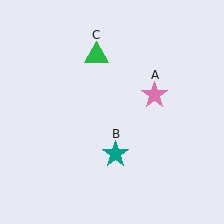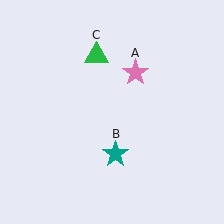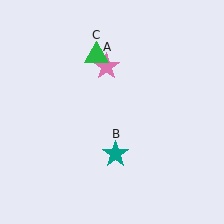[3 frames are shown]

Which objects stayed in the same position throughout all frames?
Teal star (object B) and green triangle (object C) remained stationary.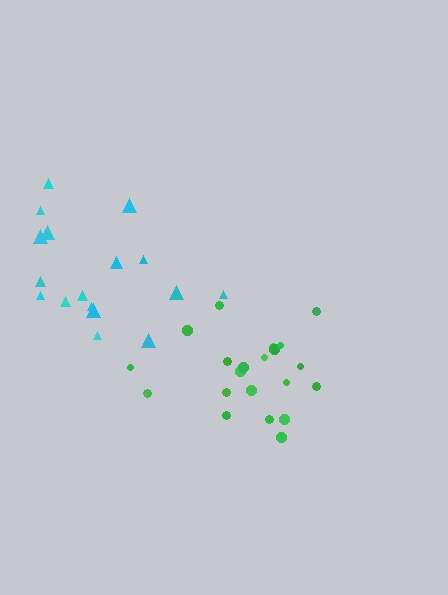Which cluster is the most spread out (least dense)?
Cyan.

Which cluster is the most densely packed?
Green.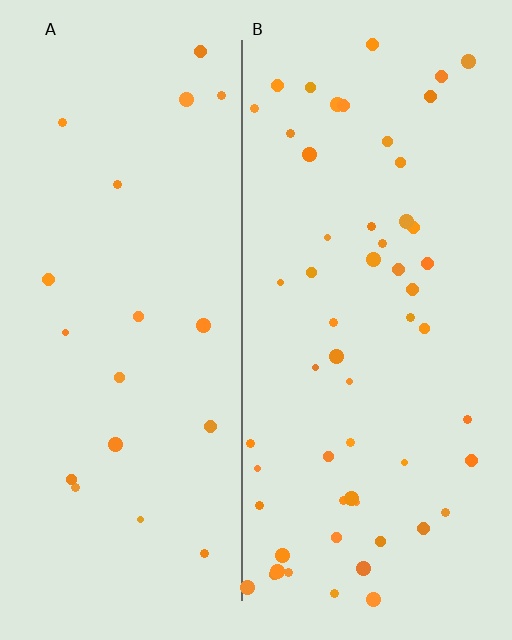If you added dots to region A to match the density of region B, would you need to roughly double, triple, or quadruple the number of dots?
Approximately triple.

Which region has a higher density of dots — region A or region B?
B (the right).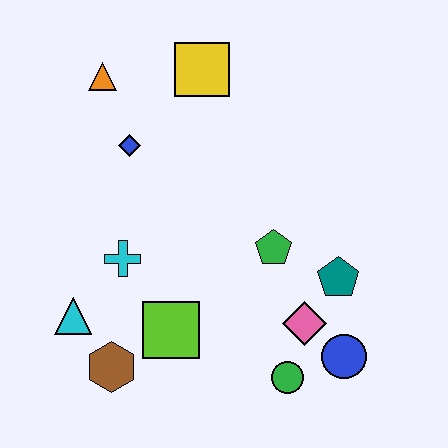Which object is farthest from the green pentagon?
The orange triangle is farthest from the green pentagon.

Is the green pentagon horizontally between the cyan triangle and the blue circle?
Yes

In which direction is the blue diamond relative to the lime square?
The blue diamond is above the lime square.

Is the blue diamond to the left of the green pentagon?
Yes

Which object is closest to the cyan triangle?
The brown hexagon is closest to the cyan triangle.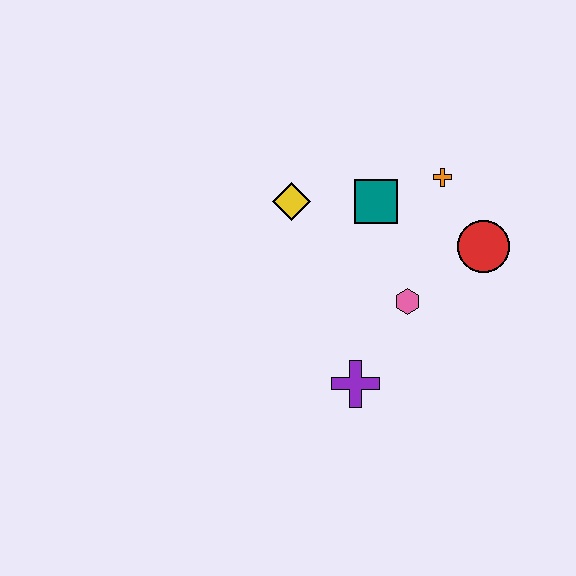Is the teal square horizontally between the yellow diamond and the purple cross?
No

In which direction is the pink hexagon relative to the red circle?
The pink hexagon is to the left of the red circle.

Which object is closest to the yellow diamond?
The teal square is closest to the yellow diamond.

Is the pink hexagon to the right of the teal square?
Yes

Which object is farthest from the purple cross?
The orange cross is farthest from the purple cross.